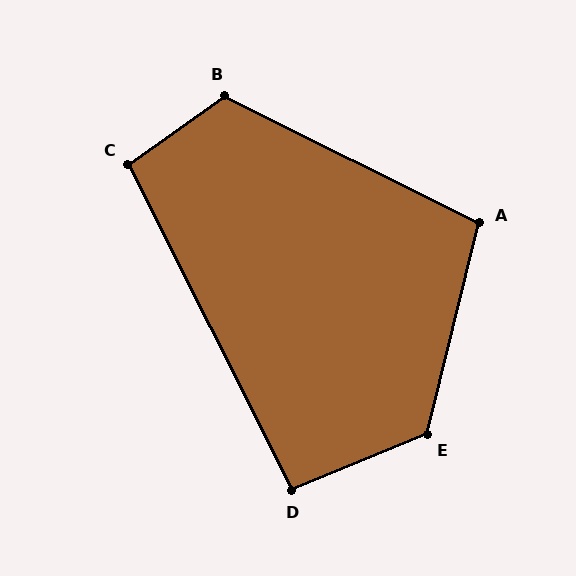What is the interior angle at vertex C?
Approximately 99 degrees (obtuse).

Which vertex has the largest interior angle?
E, at approximately 126 degrees.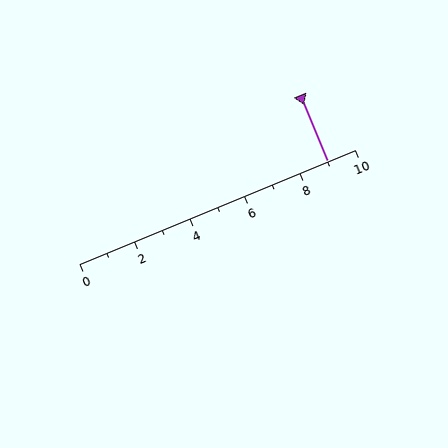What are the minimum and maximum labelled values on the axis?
The axis runs from 0 to 10.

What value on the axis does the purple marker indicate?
The marker indicates approximately 9.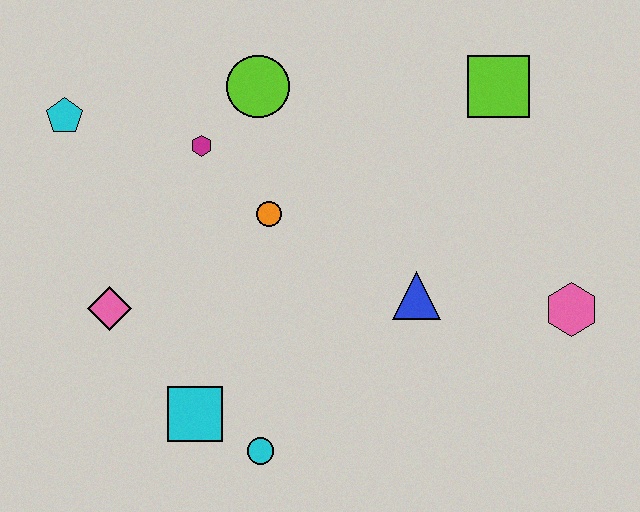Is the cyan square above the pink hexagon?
No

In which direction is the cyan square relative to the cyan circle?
The cyan square is to the left of the cyan circle.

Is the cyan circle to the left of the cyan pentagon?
No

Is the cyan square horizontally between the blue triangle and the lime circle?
No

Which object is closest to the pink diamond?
The cyan square is closest to the pink diamond.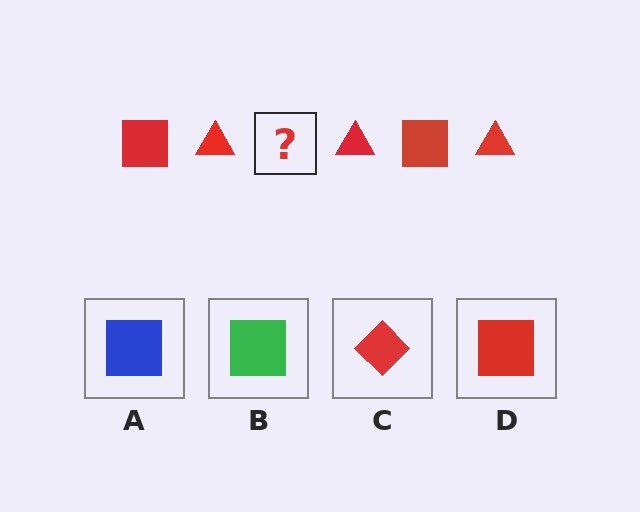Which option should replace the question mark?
Option D.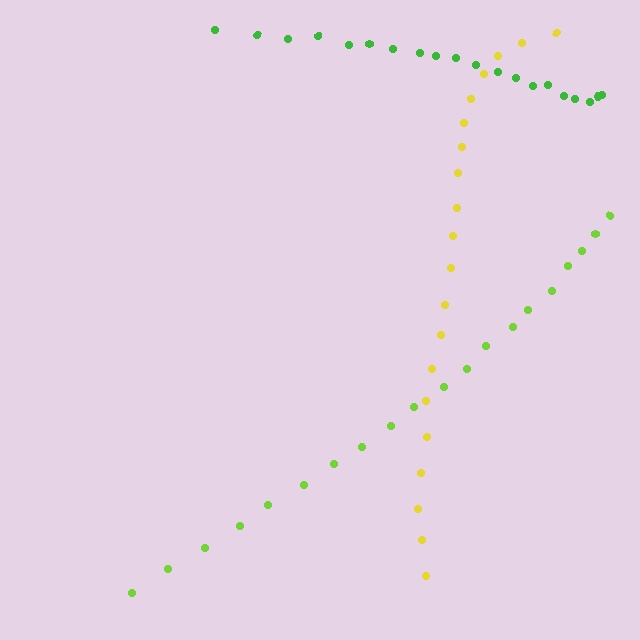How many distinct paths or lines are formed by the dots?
There are 3 distinct paths.